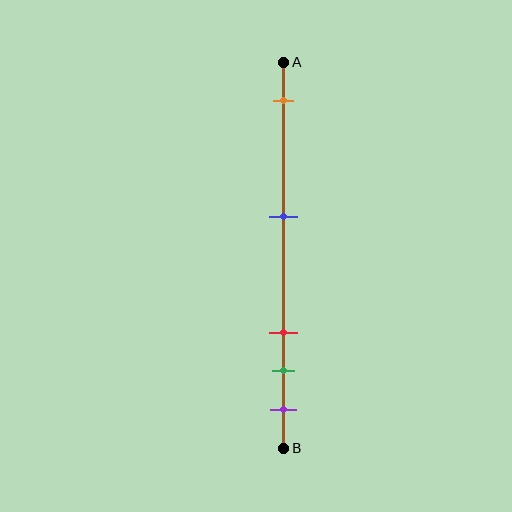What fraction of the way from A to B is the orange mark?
The orange mark is approximately 10% (0.1) of the way from A to B.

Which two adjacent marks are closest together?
The green and purple marks are the closest adjacent pair.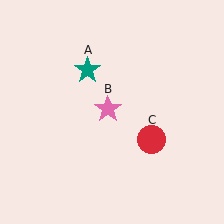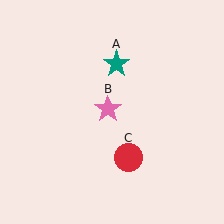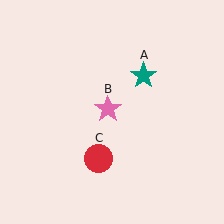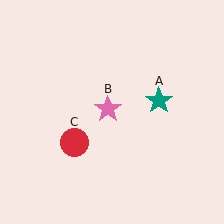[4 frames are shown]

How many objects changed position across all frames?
2 objects changed position: teal star (object A), red circle (object C).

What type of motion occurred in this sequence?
The teal star (object A), red circle (object C) rotated clockwise around the center of the scene.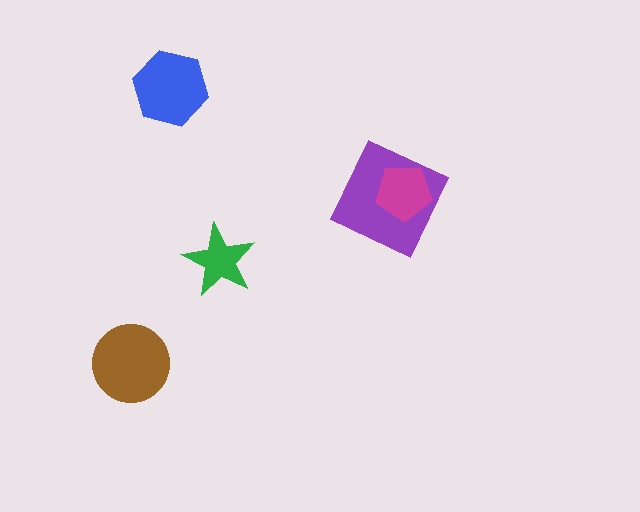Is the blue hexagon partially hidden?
No, no other shape covers it.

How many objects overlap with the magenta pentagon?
1 object overlaps with the magenta pentagon.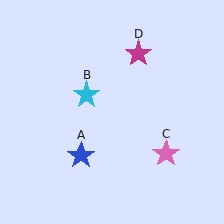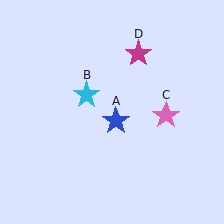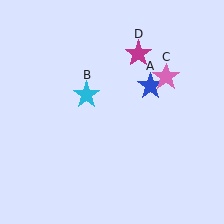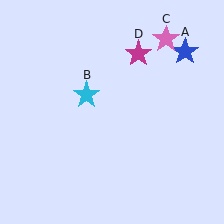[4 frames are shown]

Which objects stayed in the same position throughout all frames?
Cyan star (object B) and magenta star (object D) remained stationary.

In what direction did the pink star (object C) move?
The pink star (object C) moved up.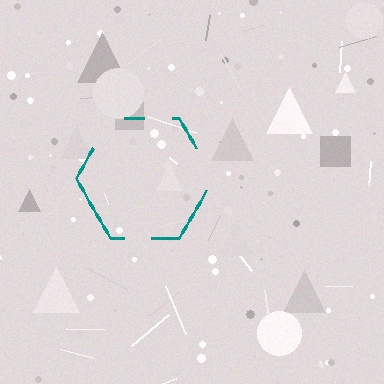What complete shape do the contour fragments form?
The contour fragments form a hexagon.